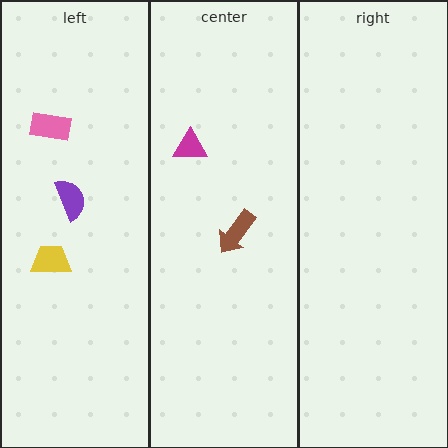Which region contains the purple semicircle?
The left region.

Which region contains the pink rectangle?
The left region.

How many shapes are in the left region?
3.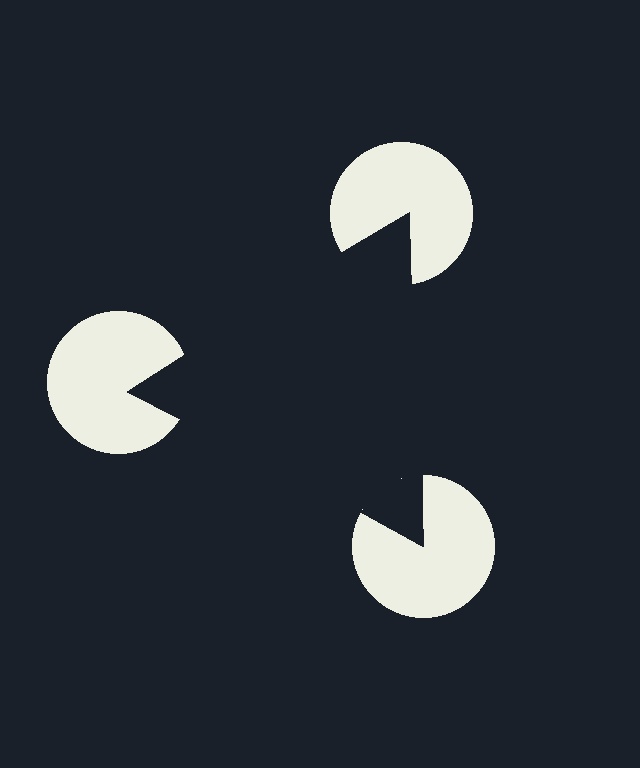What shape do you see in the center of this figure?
An illusory triangle — its edges are inferred from the aligned wedge cuts in the pac-man discs, not physically drawn.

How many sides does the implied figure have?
3 sides.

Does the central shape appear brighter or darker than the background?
It typically appears slightly darker than the background, even though no actual brightness change is drawn.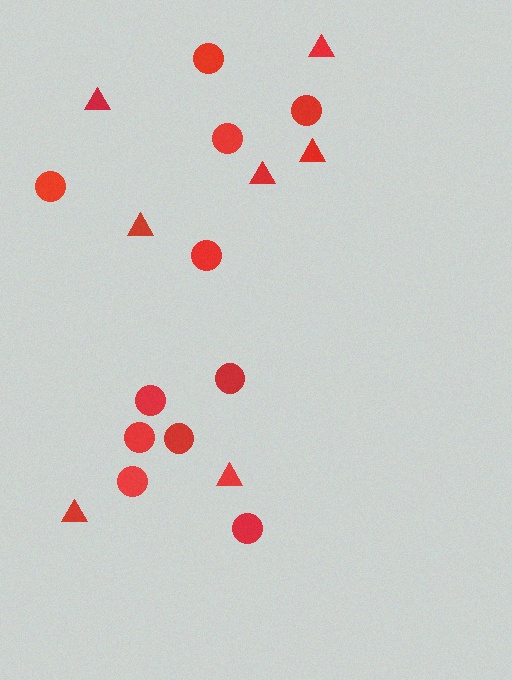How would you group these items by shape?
There are 2 groups: one group of circles (11) and one group of triangles (7).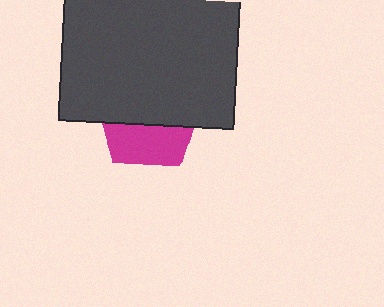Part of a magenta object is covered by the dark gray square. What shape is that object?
It is a pentagon.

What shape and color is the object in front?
The object in front is a dark gray square.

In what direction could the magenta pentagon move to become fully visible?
The magenta pentagon could move down. That would shift it out from behind the dark gray square entirely.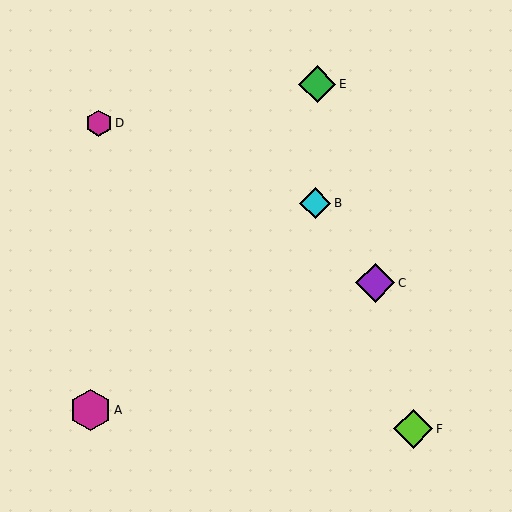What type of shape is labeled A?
Shape A is a magenta hexagon.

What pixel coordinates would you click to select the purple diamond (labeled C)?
Click at (375, 283) to select the purple diamond C.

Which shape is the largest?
The magenta hexagon (labeled A) is the largest.